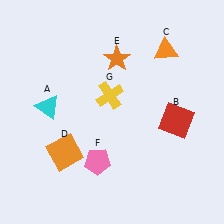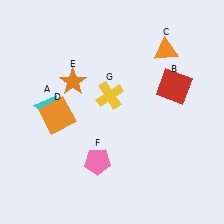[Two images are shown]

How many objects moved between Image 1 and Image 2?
3 objects moved between the two images.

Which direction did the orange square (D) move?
The orange square (D) moved up.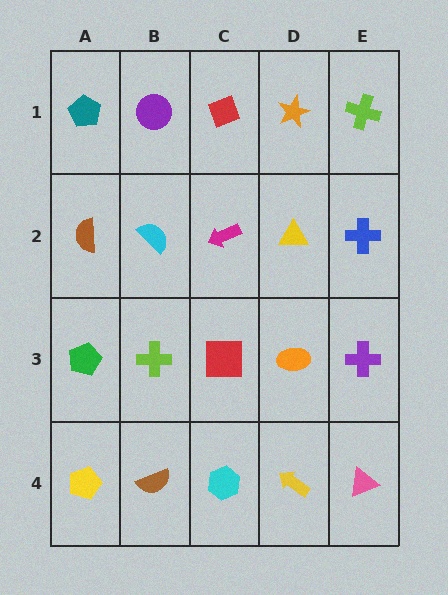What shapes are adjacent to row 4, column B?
A lime cross (row 3, column B), a yellow pentagon (row 4, column A), a cyan hexagon (row 4, column C).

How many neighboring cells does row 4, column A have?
2.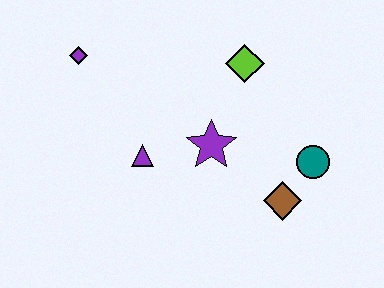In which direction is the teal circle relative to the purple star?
The teal circle is to the right of the purple star.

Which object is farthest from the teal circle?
The purple diamond is farthest from the teal circle.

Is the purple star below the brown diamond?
No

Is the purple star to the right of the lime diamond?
No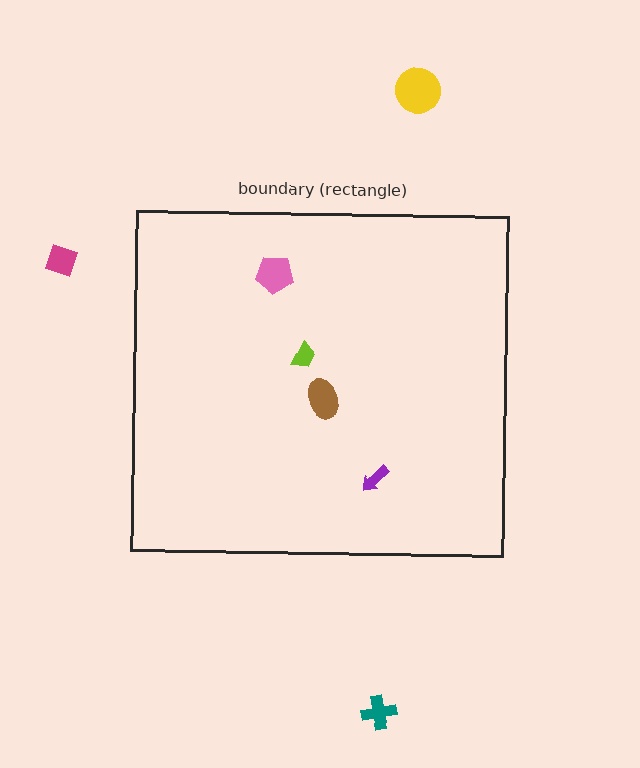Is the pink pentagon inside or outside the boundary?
Inside.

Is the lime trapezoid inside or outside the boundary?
Inside.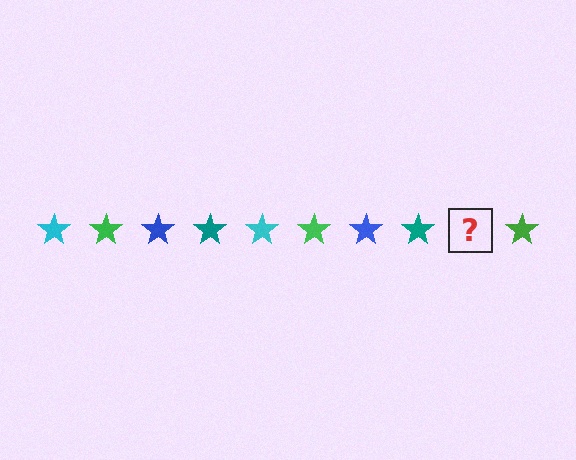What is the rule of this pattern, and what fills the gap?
The rule is that the pattern cycles through cyan, green, blue, teal stars. The gap should be filled with a cyan star.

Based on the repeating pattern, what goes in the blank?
The blank should be a cyan star.